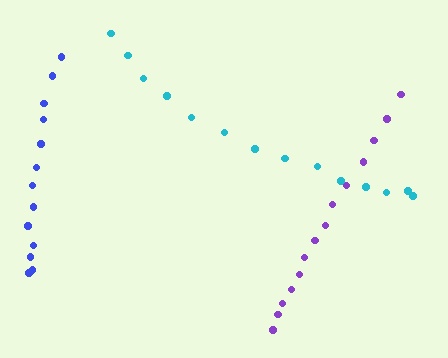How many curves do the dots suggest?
There are 3 distinct paths.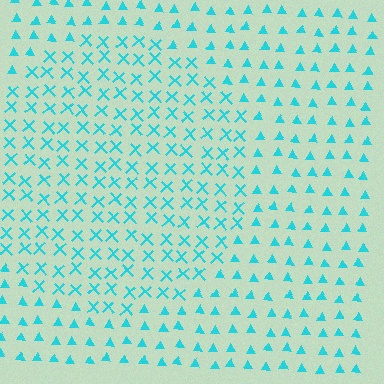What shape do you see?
I see a circle.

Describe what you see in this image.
The image is filled with small cyan elements arranged in a uniform grid. A circle-shaped region contains X marks, while the surrounding area contains triangles. The boundary is defined purely by the change in element shape.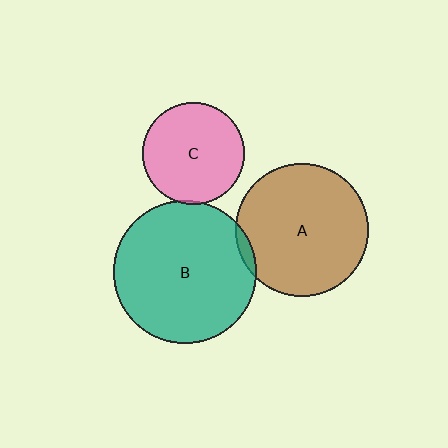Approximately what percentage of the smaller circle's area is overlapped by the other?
Approximately 5%.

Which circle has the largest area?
Circle B (teal).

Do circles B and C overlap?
Yes.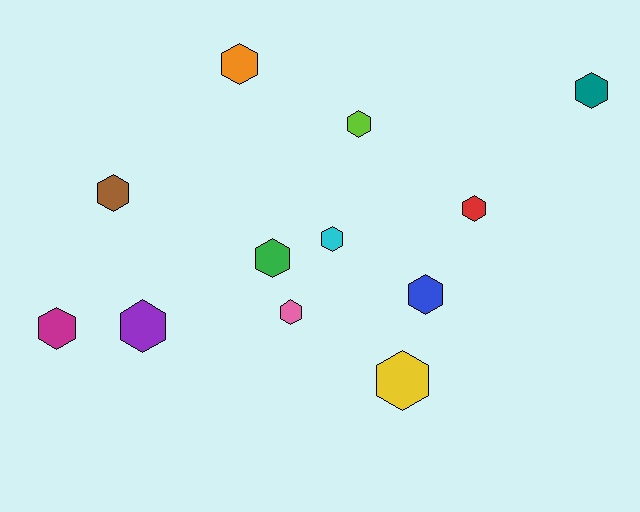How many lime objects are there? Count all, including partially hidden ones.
There is 1 lime object.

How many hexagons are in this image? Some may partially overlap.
There are 12 hexagons.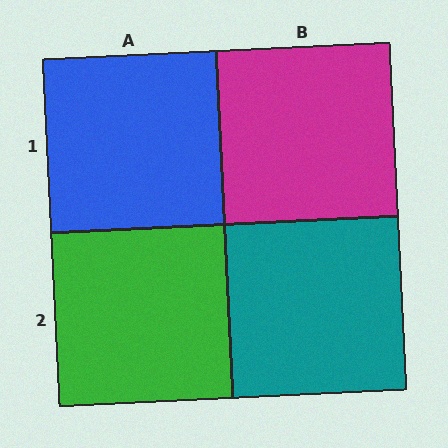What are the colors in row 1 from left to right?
Blue, magenta.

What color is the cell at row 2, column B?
Teal.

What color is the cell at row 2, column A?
Green.